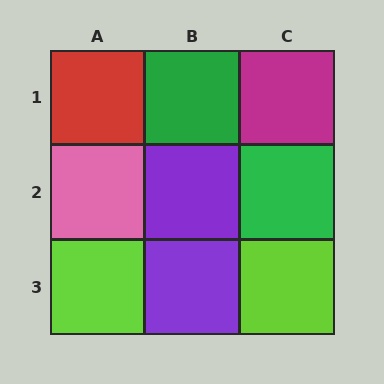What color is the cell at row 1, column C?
Magenta.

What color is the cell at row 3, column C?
Lime.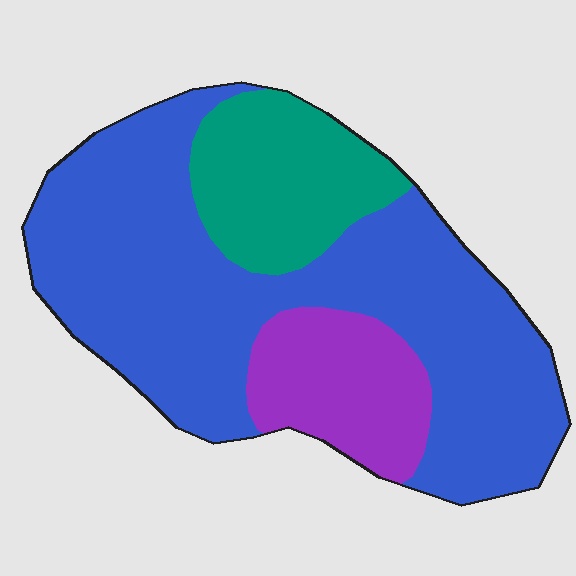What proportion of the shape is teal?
Teal takes up about one fifth (1/5) of the shape.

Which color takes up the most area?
Blue, at roughly 65%.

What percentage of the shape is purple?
Purple covers around 15% of the shape.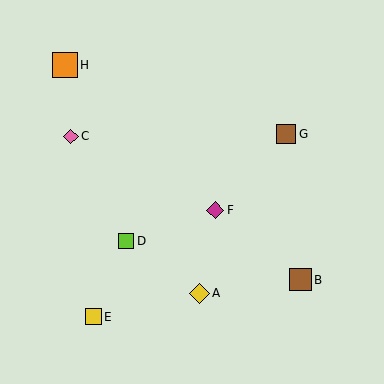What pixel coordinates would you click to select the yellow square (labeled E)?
Click at (94, 317) to select the yellow square E.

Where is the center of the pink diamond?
The center of the pink diamond is at (71, 136).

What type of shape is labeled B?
Shape B is a brown square.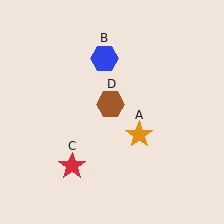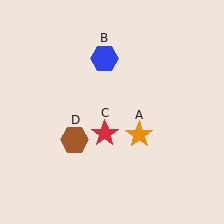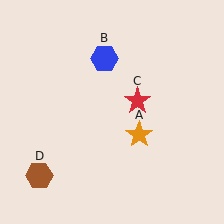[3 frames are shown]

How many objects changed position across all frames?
2 objects changed position: red star (object C), brown hexagon (object D).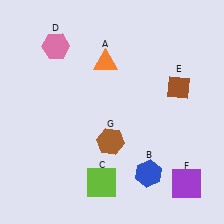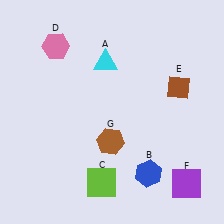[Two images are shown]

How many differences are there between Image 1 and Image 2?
There is 1 difference between the two images.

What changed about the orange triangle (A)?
In Image 1, A is orange. In Image 2, it changed to cyan.